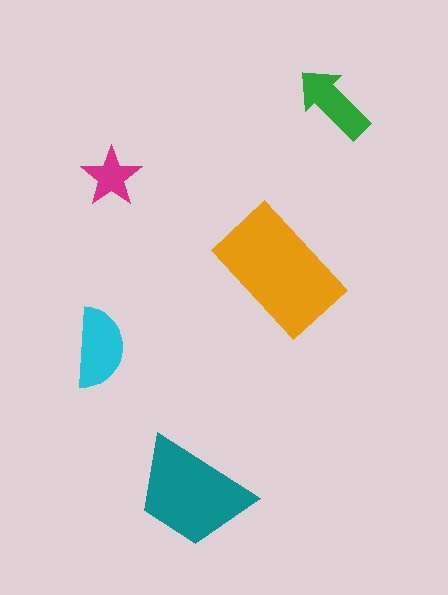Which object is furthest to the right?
The green arrow is rightmost.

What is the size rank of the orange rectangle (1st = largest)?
1st.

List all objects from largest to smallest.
The orange rectangle, the teal trapezoid, the cyan semicircle, the green arrow, the magenta star.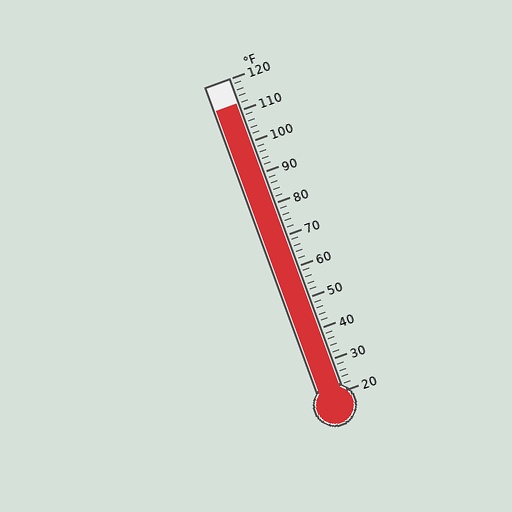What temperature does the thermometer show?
The thermometer shows approximately 112°F.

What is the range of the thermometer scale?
The thermometer scale ranges from 20°F to 120°F.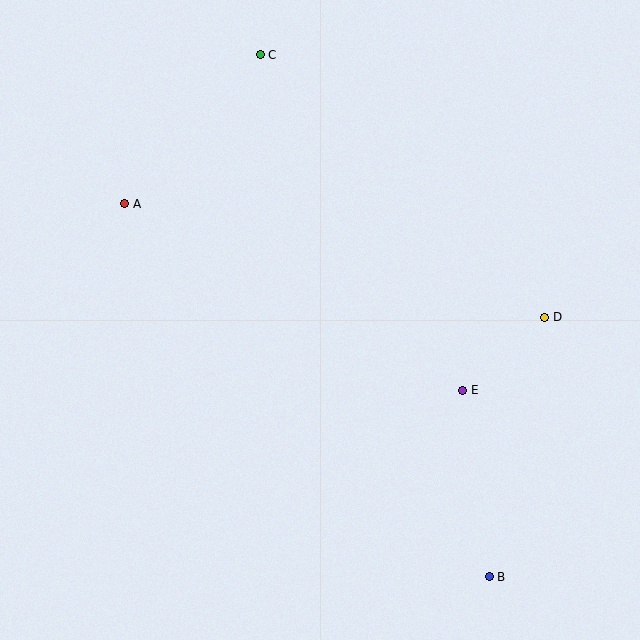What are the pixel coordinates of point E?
Point E is at (463, 390).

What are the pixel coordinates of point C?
Point C is at (260, 55).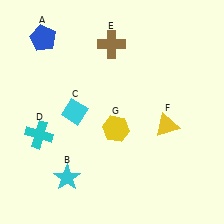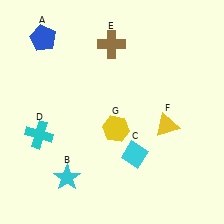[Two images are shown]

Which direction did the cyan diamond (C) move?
The cyan diamond (C) moved right.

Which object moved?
The cyan diamond (C) moved right.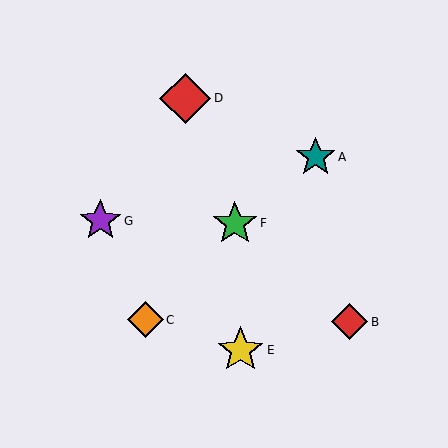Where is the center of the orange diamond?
The center of the orange diamond is at (145, 320).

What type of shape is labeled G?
Shape G is a purple star.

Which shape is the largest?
The red diamond (labeled D) is the largest.